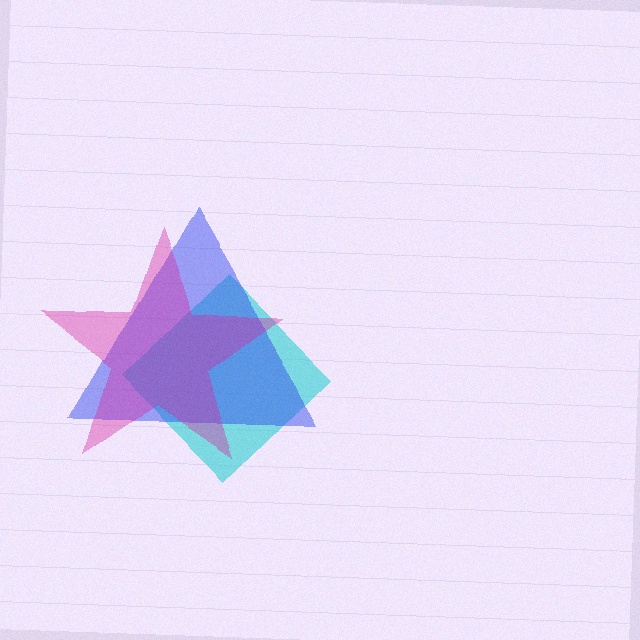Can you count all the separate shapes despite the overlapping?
Yes, there are 3 separate shapes.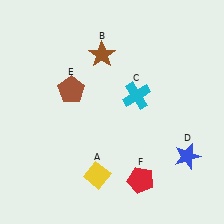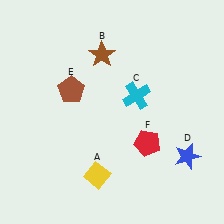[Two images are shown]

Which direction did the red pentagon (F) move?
The red pentagon (F) moved up.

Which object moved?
The red pentagon (F) moved up.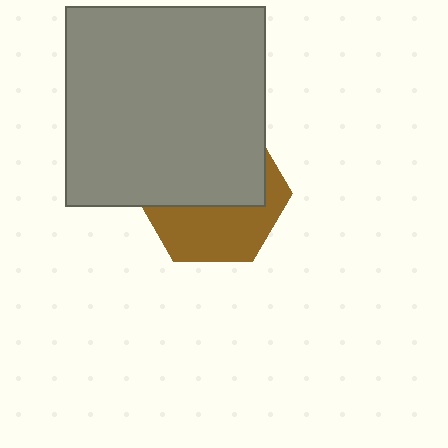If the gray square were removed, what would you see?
You would see the complete brown hexagon.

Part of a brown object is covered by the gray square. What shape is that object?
It is a hexagon.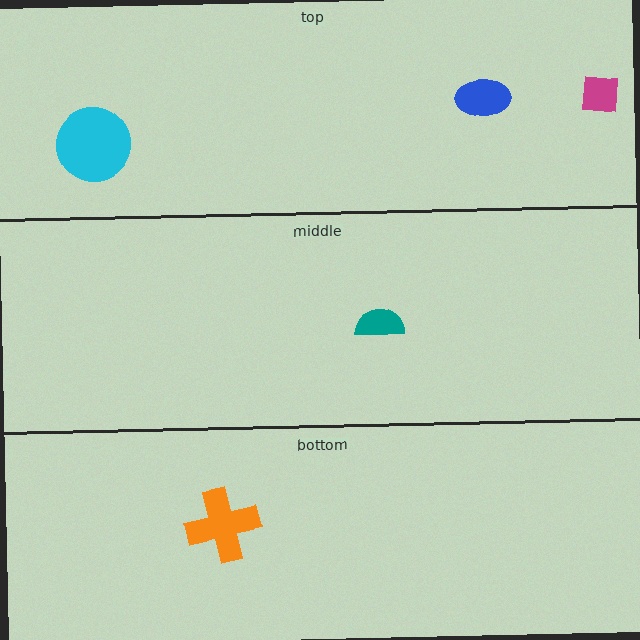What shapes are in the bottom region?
The orange cross.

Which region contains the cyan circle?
The top region.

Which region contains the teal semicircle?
The middle region.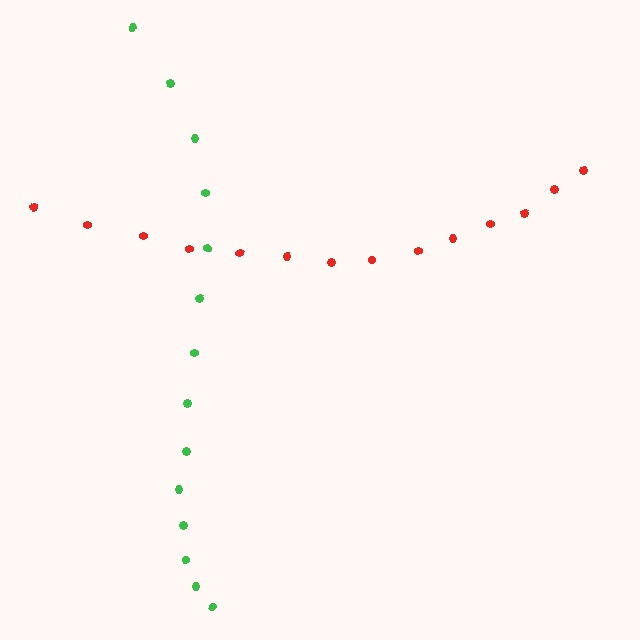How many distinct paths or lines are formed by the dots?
There are 2 distinct paths.